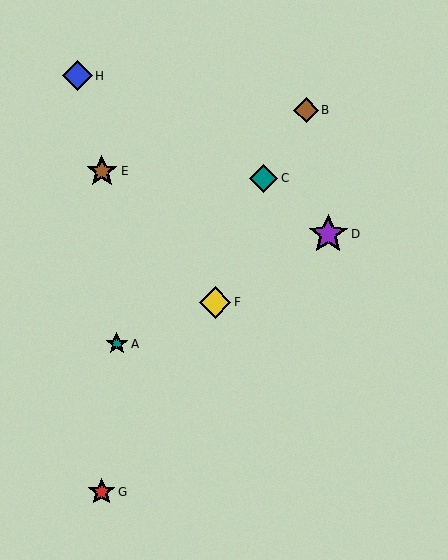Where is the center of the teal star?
The center of the teal star is at (117, 344).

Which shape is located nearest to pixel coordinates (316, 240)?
The purple star (labeled D) at (328, 234) is nearest to that location.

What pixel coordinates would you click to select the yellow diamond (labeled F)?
Click at (215, 302) to select the yellow diamond F.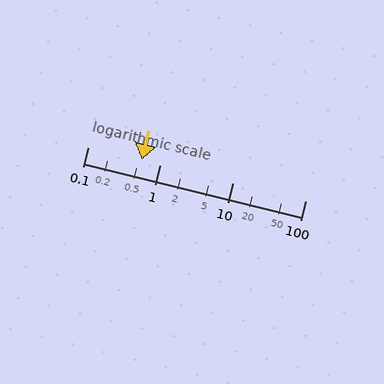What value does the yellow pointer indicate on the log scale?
The pointer indicates approximately 0.56.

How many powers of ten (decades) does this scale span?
The scale spans 3 decades, from 0.1 to 100.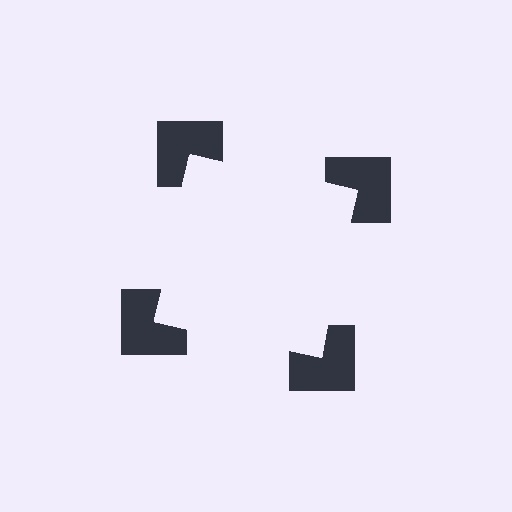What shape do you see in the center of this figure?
An illusory square — its edges are inferred from the aligned wedge cuts in the notched squares, not physically drawn.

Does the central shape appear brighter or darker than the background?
It typically appears slightly brighter than the background, even though no actual brightness change is drawn.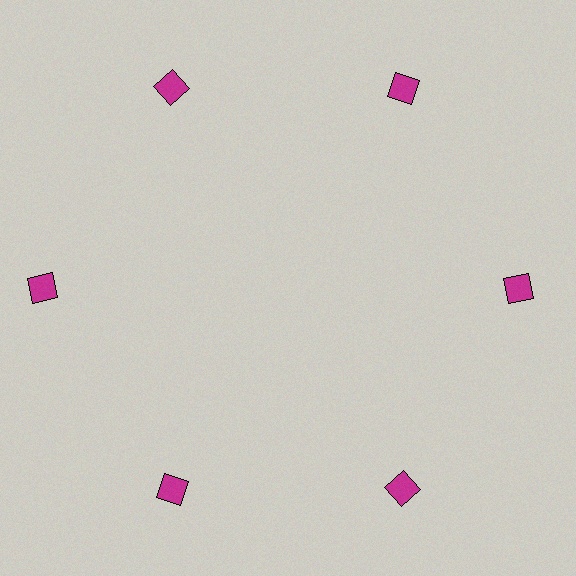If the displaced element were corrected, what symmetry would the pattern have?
It would have 6-fold rotational symmetry — the pattern would map onto itself every 60 degrees.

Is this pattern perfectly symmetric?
No. The 6 magenta squares are arranged in a ring, but one element near the 9 o'clock position is pushed outward from the center, breaking the 6-fold rotational symmetry.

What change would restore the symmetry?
The symmetry would be restored by moving it inward, back onto the ring so that all 6 squares sit at equal angles and equal distance from the center.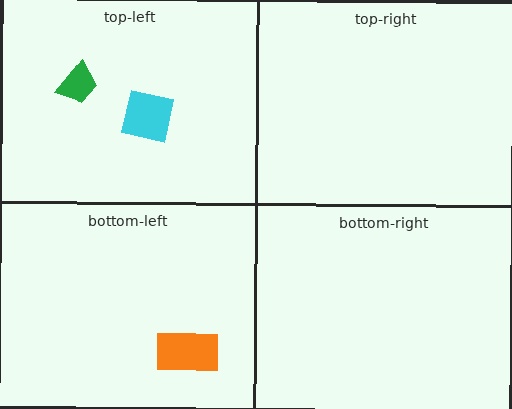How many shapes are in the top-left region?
2.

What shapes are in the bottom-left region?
The orange rectangle.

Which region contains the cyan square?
The top-left region.